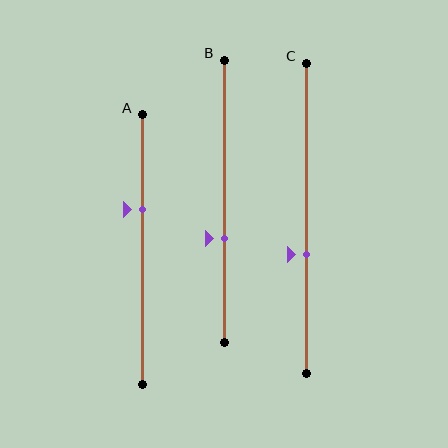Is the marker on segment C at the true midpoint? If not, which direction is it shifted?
No, the marker on segment C is shifted downward by about 12% of the segment length.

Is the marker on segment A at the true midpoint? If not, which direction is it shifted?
No, the marker on segment A is shifted upward by about 15% of the segment length.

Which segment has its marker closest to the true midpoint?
Segment C has its marker closest to the true midpoint.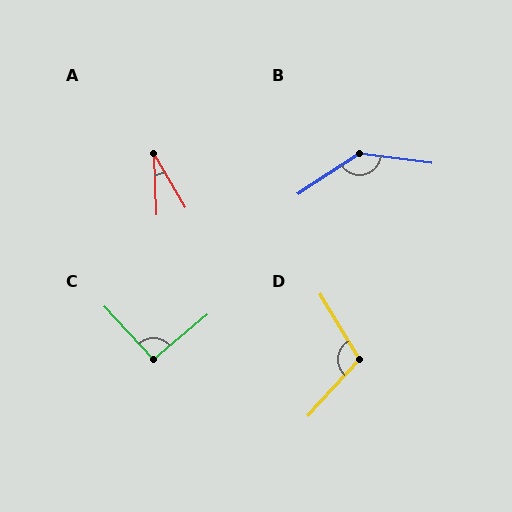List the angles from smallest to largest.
A (28°), C (93°), D (106°), B (139°).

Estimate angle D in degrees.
Approximately 106 degrees.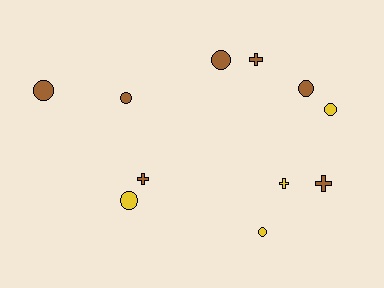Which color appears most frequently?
Brown, with 7 objects.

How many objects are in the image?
There are 11 objects.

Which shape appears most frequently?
Circle, with 7 objects.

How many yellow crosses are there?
There is 1 yellow cross.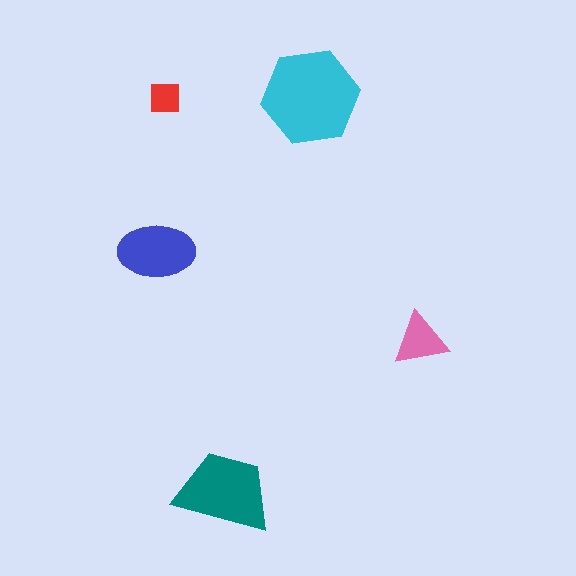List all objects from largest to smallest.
The cyan hexagon, the teal trapezoid, the blue ellipse, the pink triangle, the red square.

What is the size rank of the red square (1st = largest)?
5th.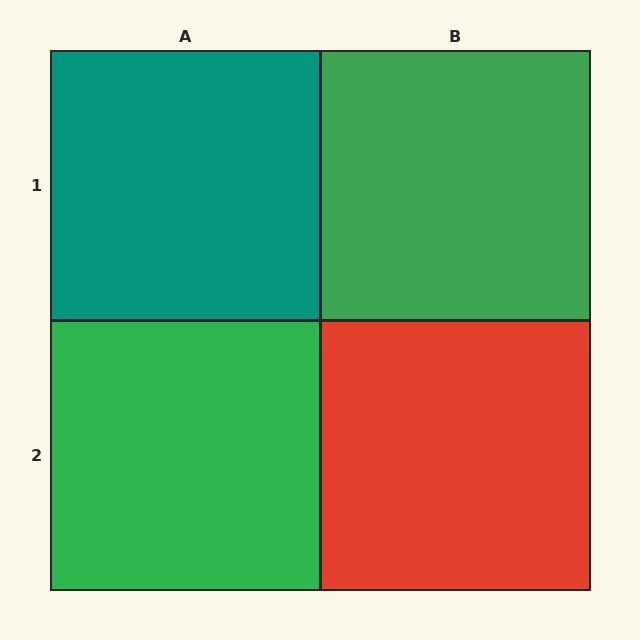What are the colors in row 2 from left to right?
Green, red.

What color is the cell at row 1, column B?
Green.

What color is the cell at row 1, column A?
Teal.